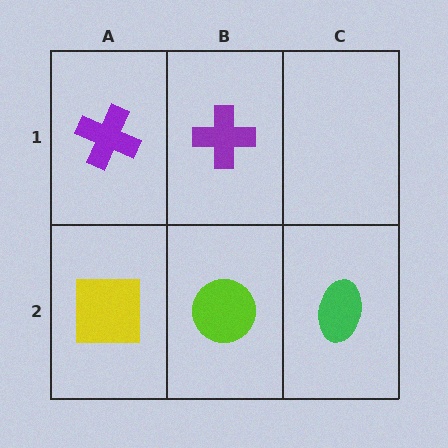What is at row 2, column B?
A lime circle.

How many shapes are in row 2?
3 shapes.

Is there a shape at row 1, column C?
No, that cell is empty.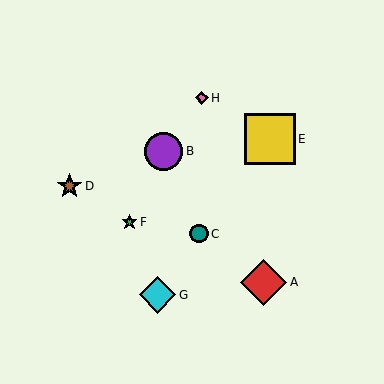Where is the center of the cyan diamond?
The center of the cyan diamond is at (158, 295).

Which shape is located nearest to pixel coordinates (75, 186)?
The brown star (labeled D) at (69, 186) is nearest to that location.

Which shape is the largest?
The yellow square (labeled E) is the largest.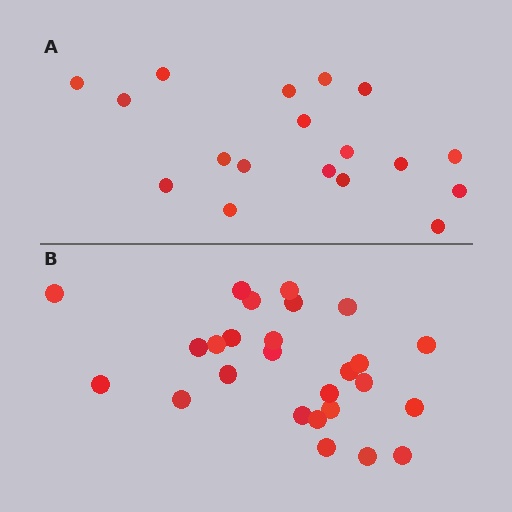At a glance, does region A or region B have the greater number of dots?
Region B (the bottom region) has more dots.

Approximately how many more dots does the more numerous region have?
Region B has roughly 8 or so more dots than region A.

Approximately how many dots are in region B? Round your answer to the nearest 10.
About 30 dots. (The exact count is 26, which rounds to 30.)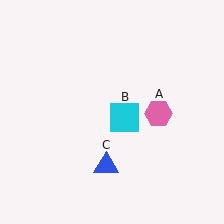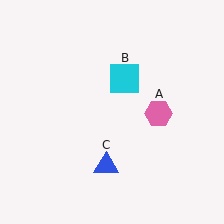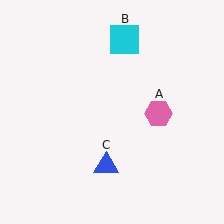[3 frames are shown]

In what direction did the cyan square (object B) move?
The cyan square (object B) moved up.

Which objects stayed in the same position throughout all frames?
Pink hexagon (object A) and blue triangle (object C) remained stationary.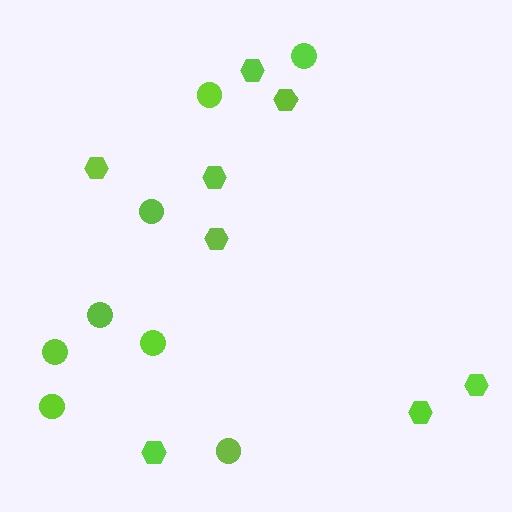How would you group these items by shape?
There are 2 groups: one group of circles (8) and one group of hexagons (8).